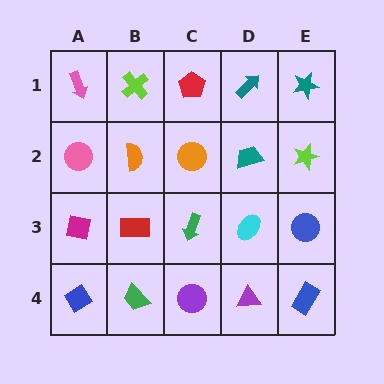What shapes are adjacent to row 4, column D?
A cyan ellipse (row 3, column D), a purple circle (row 4, column C), a blue rectangle (row 4, column E).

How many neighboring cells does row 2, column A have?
3.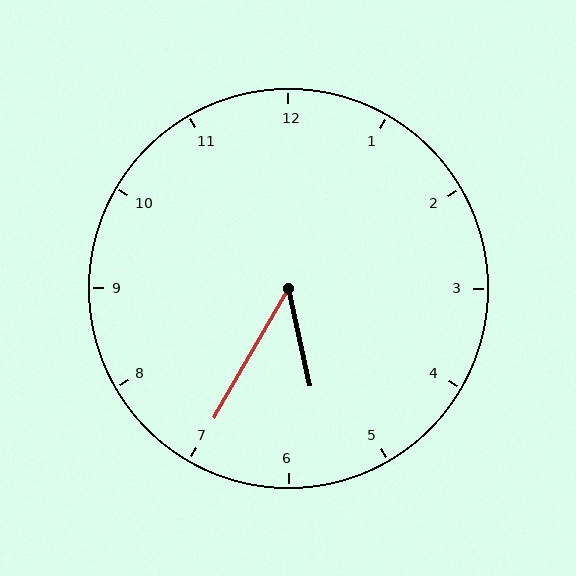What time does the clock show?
5:35.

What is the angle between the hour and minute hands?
Approximately 42 degrees.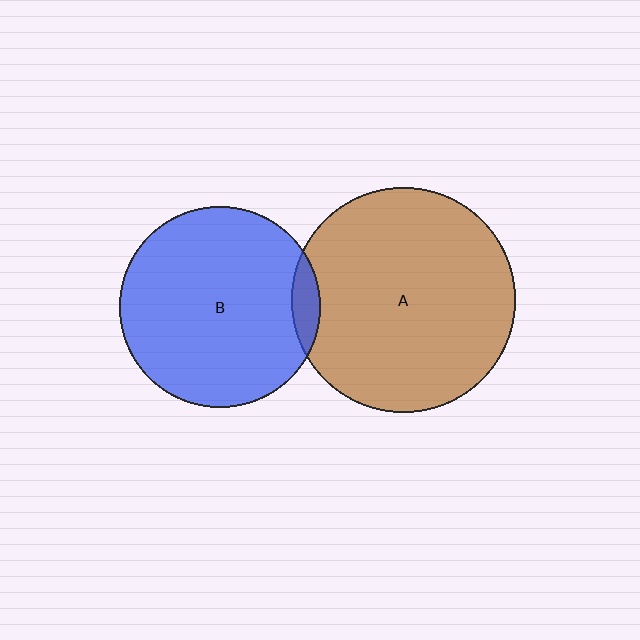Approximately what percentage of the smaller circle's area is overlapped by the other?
Approximately 5%.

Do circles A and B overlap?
Yes.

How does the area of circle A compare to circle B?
Approximately 1.2 times.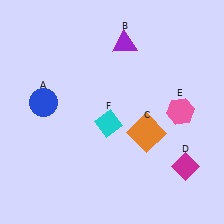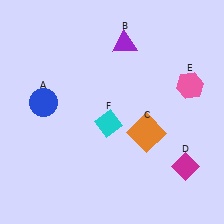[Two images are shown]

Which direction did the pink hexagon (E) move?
The pink hexagon (E) moved up.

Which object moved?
The pink hexagon (E) moved up.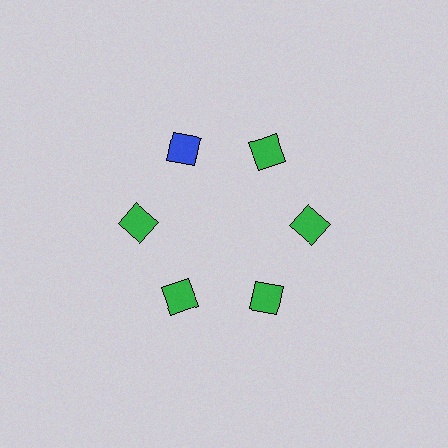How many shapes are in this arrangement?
There are 6 shapes arranged in a ring pattern.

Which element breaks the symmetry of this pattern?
The blue square at roughly the 11 o'clock position breaks the symmetry. All other shapes are green squares.